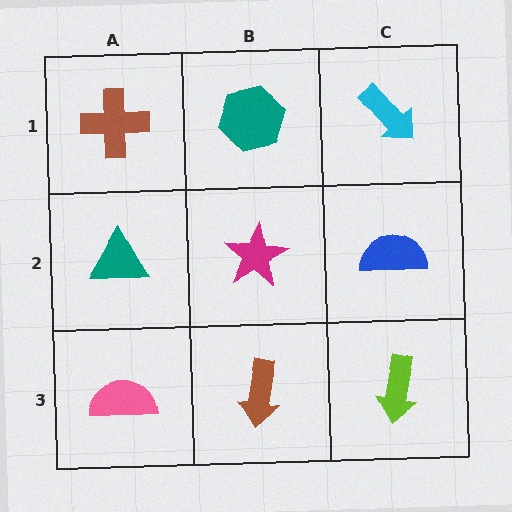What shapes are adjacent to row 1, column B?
A magenta star (row 2, column B), a brown cross (row 1, column A), a cyan arrow (row 1, column C).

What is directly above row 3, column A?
A teal triangle.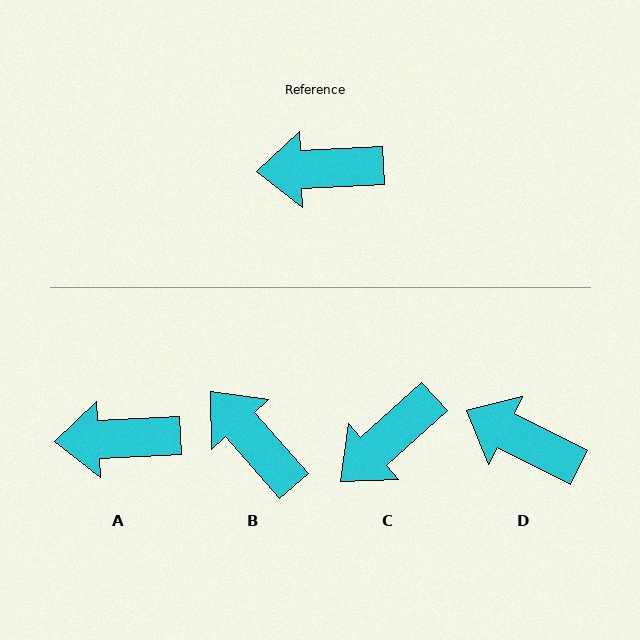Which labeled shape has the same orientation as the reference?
A.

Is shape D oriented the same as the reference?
No, it is off by about 30 degrees.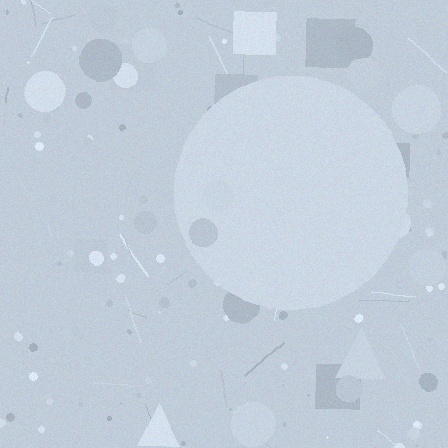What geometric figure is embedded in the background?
A circle is embedded in the background.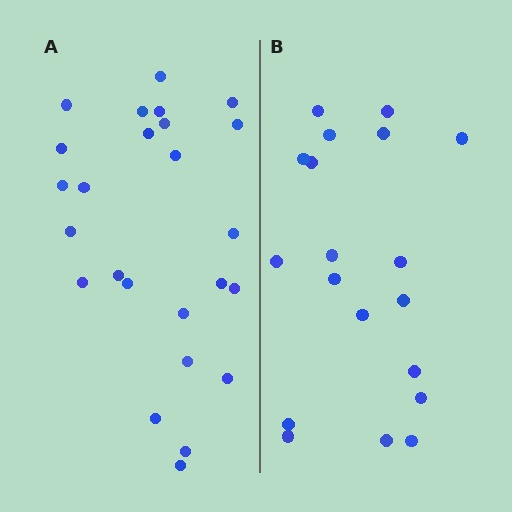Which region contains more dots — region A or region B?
Region A (the left region) has more dots.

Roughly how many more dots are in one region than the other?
Region A has about 6 more dots than region B.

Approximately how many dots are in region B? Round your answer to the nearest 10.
About 20 dots. (The exact count is 19, which rounds to 20.)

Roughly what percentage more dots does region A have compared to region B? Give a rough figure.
About 30% more.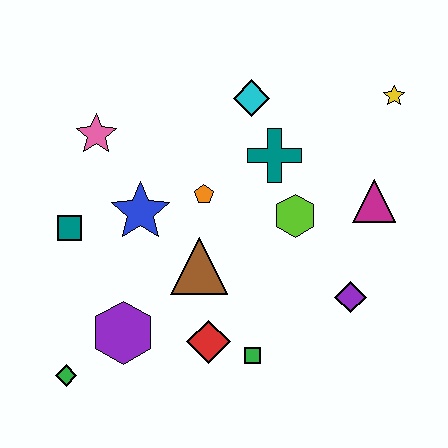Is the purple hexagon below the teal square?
Yes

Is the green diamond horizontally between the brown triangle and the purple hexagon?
No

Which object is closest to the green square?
The red diamond is closest to the green square.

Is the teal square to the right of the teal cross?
No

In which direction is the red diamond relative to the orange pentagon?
The red diamond is below the orange pentagon.